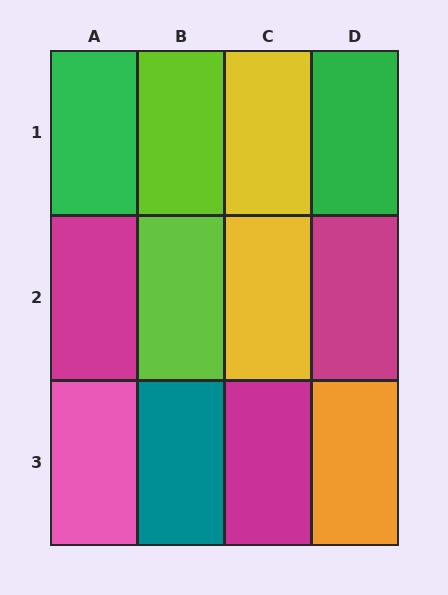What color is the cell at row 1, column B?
Lime.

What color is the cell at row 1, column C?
Yellow.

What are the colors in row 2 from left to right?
Magenta, lime, yellow, magenta.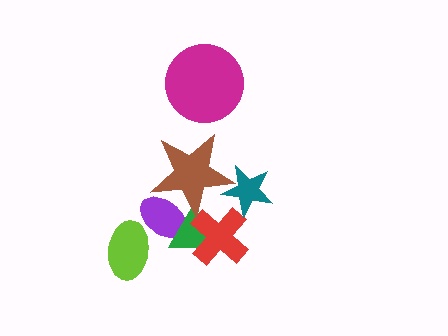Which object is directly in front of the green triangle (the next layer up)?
The red cross is directly in front of the green triangle.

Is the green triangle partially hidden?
Yes, it is partially covered by another shape.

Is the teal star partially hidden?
Yes, it is partially covered by another shape.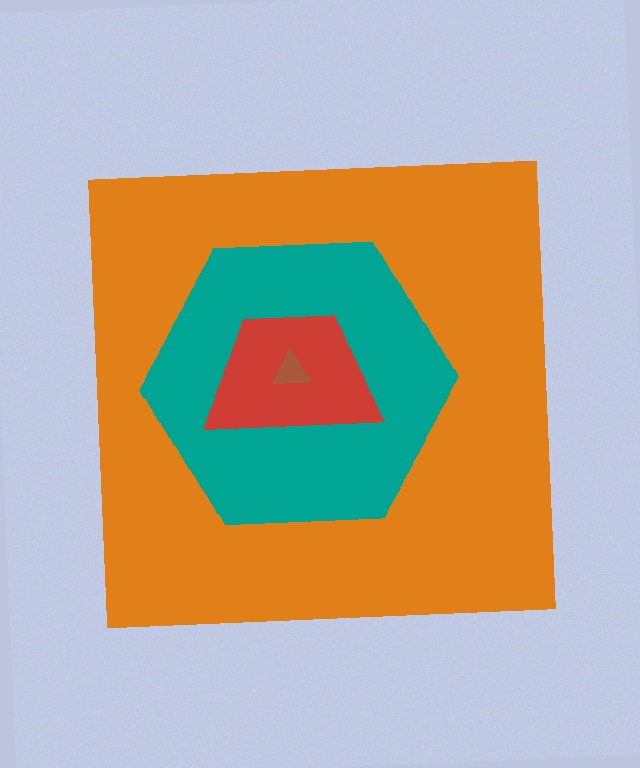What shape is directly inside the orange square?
The teal hexagon.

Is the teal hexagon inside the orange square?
Yes.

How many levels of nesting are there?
4.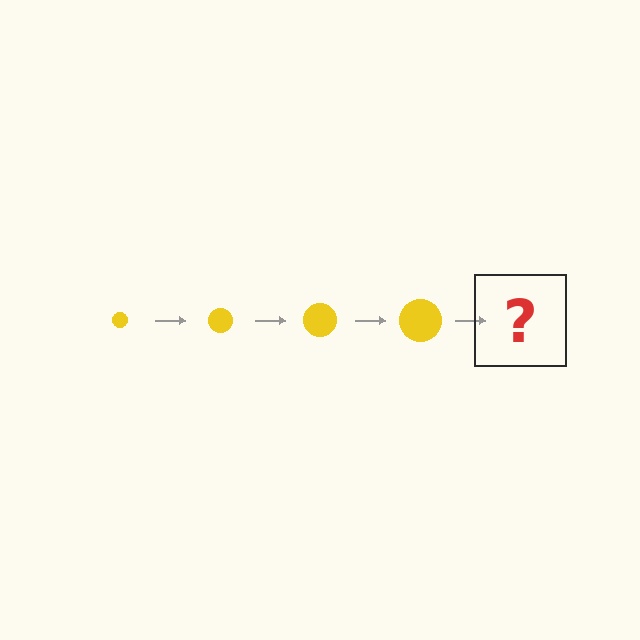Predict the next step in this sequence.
The next step is a yellow circle, larger than the previous one.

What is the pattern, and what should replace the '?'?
The pattern is that the circle gets progressively larger each step. The '?' should be a yellow circle, larger than the previous one.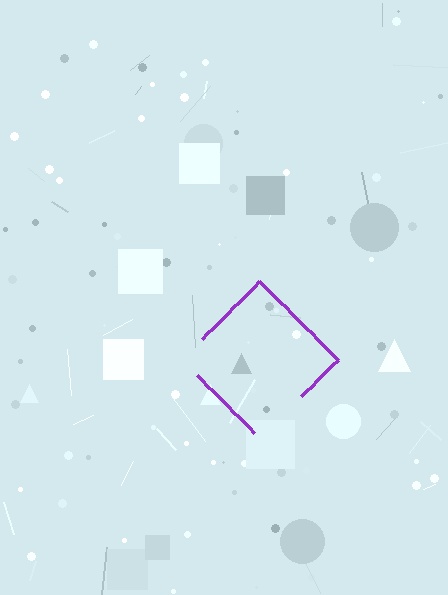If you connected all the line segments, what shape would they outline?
They would outline a diamond.